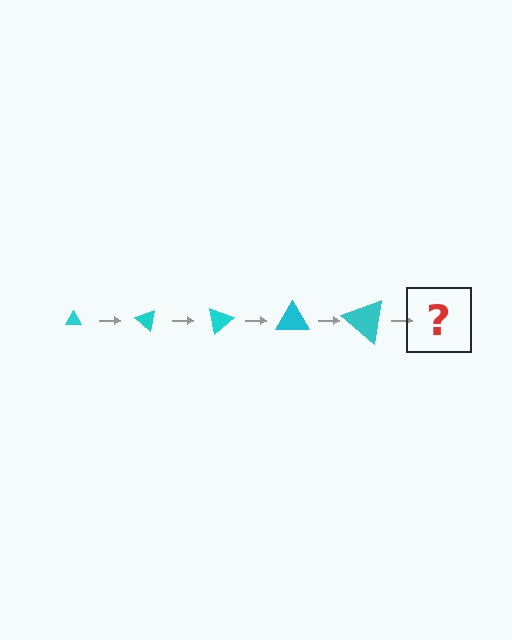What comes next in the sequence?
The next element should be a triangle, larger than the previous one and rotated 200 degrees from the start.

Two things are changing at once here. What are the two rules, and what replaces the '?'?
The two rules are that the triangle grows larger each step and it rotates 40 degrees each step. The '?' should be a triangle, larger than the previous one and rotated 200 degrees from the start.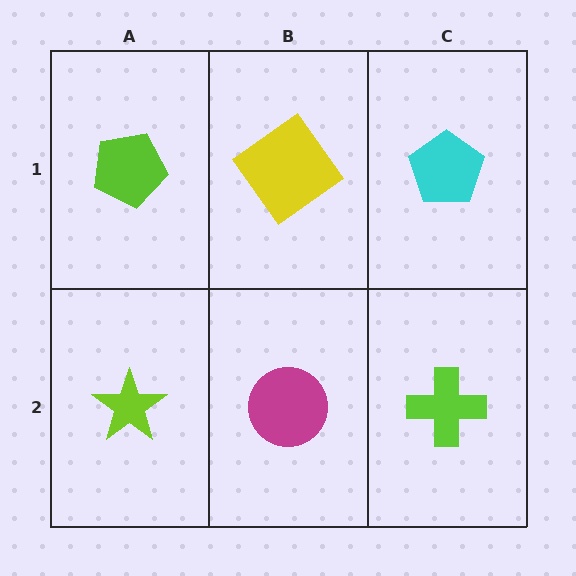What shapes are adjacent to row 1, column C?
A lime cross (row 2, column C), a yellow diamond (row 1, column B).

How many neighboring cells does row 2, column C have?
2.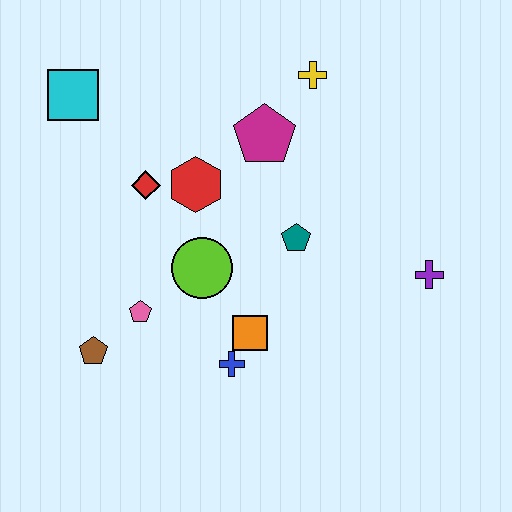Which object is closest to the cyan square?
The red diamond is closest to the cyan square.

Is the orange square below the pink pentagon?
Yes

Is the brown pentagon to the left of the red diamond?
Yes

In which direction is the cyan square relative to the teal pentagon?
The cyan square is to the left of the teal pentagon.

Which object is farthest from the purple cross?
The cyan square is farthest from the purple cross.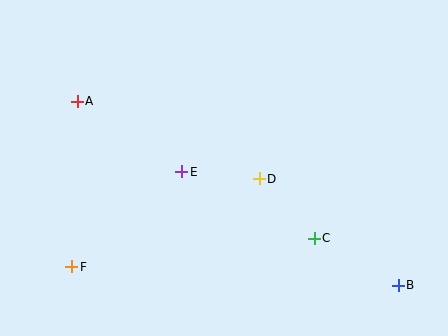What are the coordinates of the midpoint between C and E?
The midpoint between C and E is at (248, 205).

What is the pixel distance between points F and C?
The distance between F and C is 244 pixels.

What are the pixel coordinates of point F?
Point F is at (72, 267).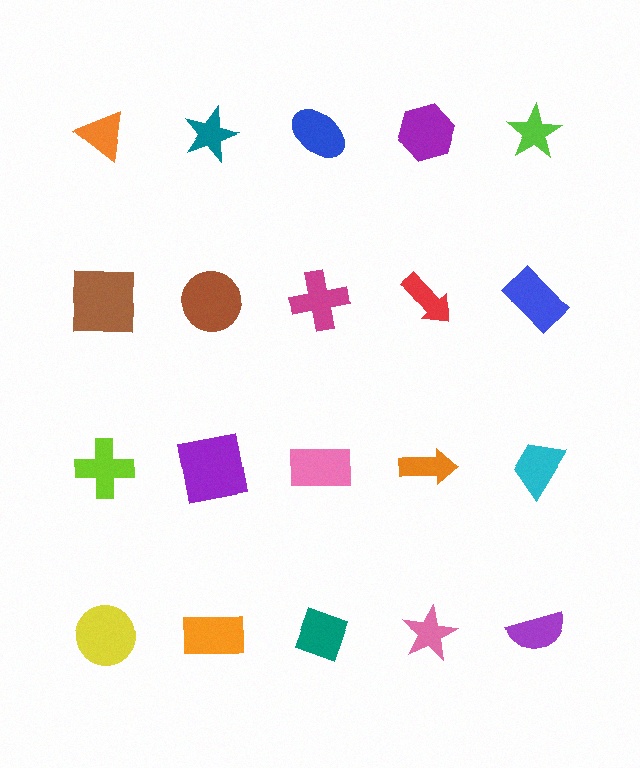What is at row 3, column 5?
A cyan trapezoid.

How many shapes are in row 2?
5 shapes.